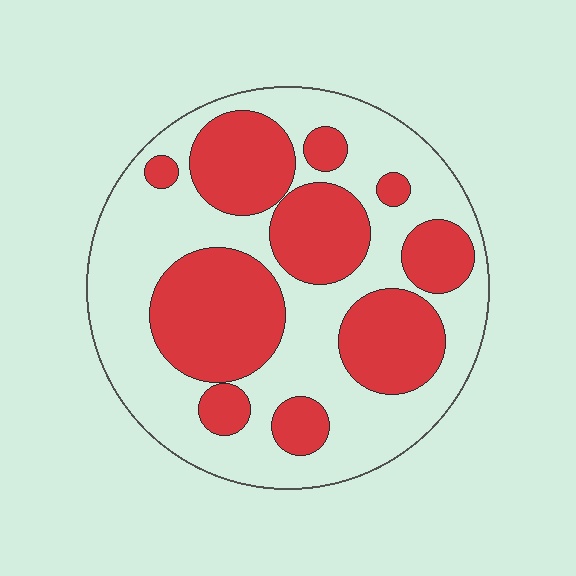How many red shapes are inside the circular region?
10.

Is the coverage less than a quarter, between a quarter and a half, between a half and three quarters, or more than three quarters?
Between a quarter and a half.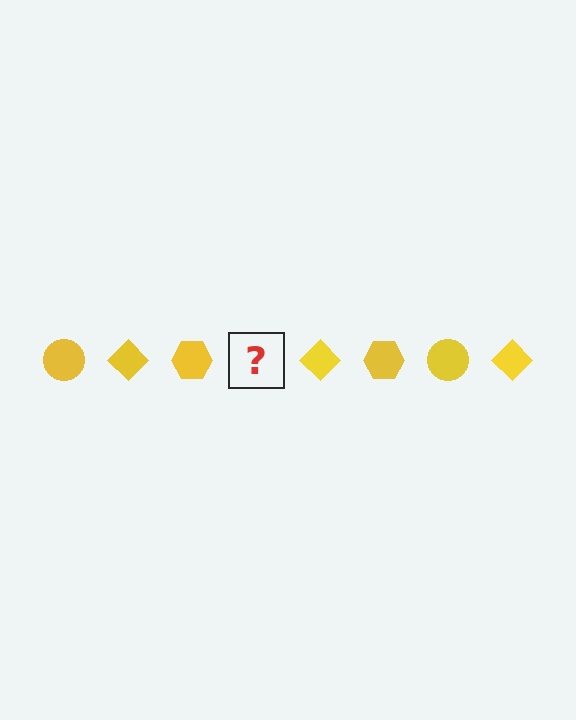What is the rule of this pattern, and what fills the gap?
The rule is that the pattern cycles through circle, diamond, hexagon shapes in yellow. The gap should be filled with a yellow circle.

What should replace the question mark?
The question mark should be replaced with a yellow circle.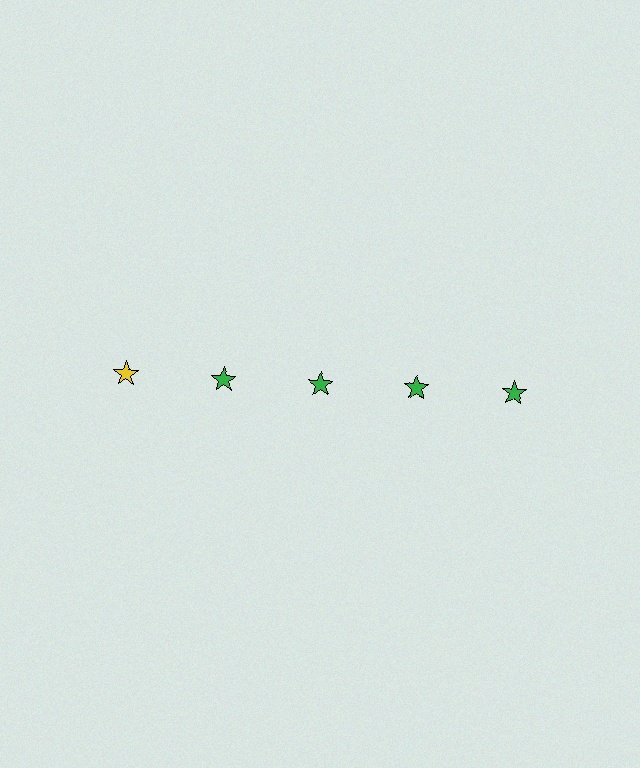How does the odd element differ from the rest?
It has a different color: yellow instead of green.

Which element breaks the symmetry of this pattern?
The yellow star in the top row, leftmost column breaks the symmetry. All other shapes are green stars.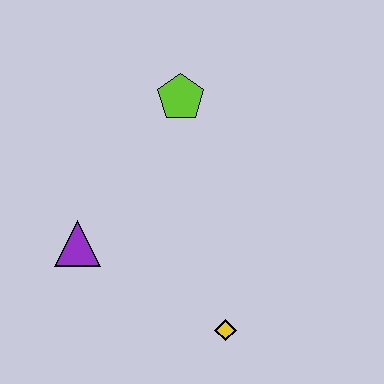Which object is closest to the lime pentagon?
The purple triangle is closest to the lime pentagon.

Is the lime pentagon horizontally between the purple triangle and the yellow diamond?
Yes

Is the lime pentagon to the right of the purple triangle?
Yes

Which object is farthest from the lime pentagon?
The yellow diamond is farthest from the lime pentagon.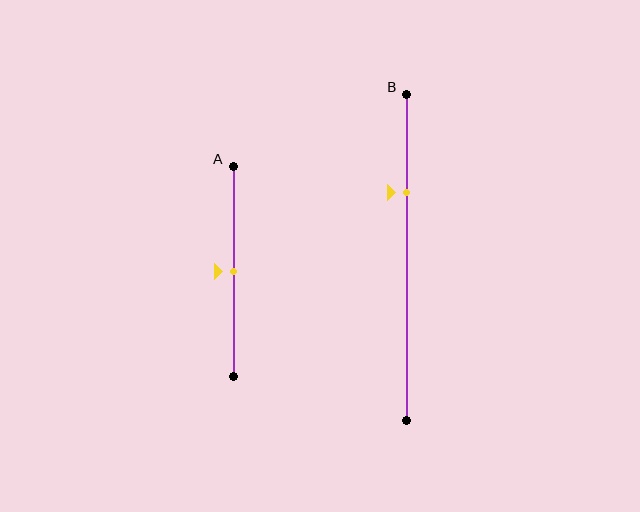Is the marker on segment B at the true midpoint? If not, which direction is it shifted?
No, the marker on segment B is shifted upward by about 20% of the segment length.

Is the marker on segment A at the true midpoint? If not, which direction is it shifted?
Yes, the marker on segment A is at the true midpoint.